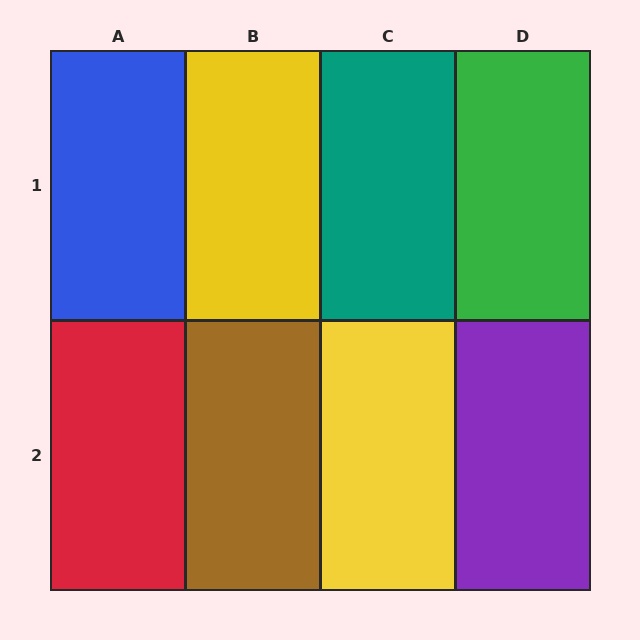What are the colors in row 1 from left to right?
Blue, yellow, teal, green.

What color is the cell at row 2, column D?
Purple.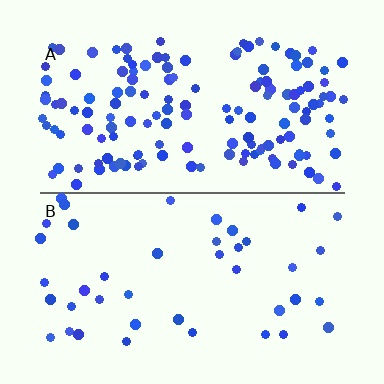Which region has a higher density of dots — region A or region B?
A (the top).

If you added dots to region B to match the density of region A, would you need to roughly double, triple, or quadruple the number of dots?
Approximately triple.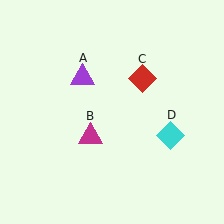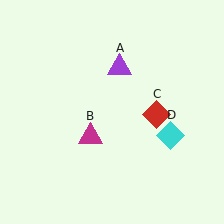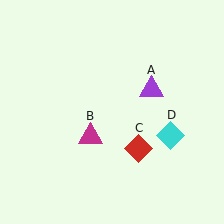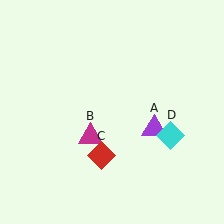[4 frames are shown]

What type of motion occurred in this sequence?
The purple triangle (object A), red diamond (object C) rotated clockwise around the center of the scene.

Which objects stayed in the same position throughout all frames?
Magenta triangle (object B) and cyan diamond (object D) remained stationary.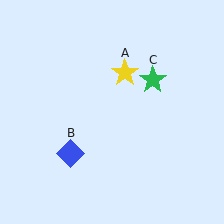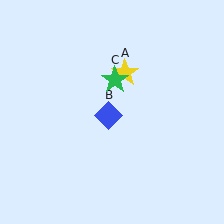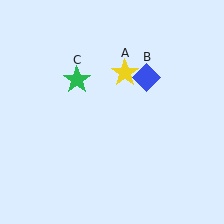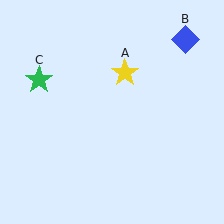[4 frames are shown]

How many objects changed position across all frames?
2 objects changed position: blue diamond (object B), green star (object C).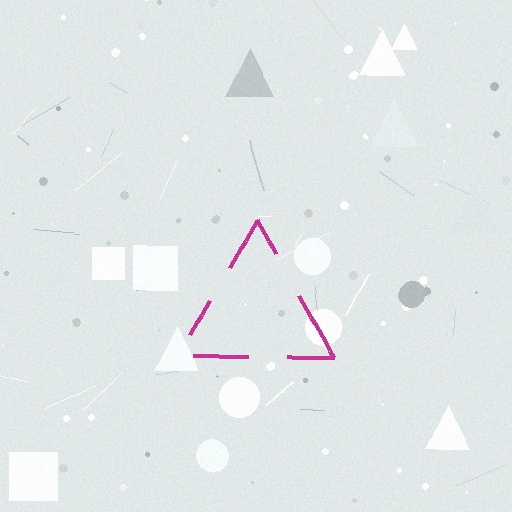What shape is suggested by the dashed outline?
The dashed outline suggests a triangle.